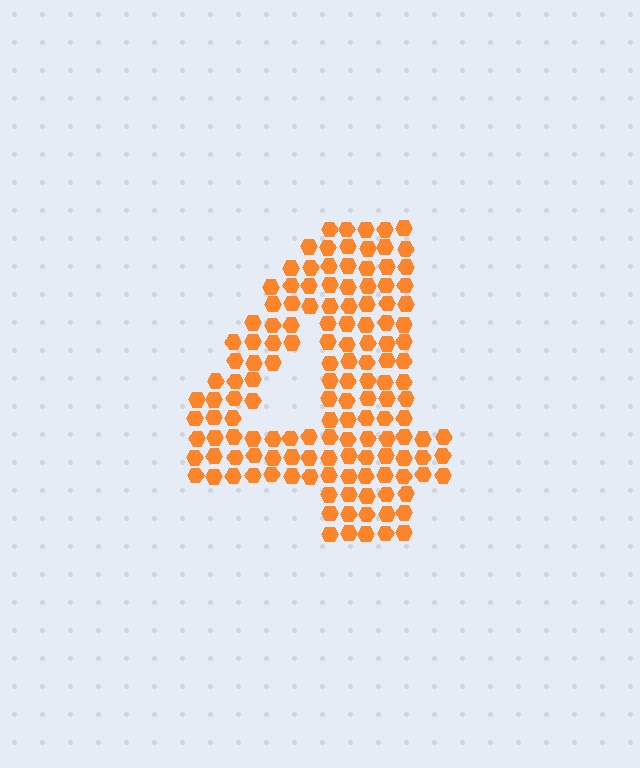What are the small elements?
The small elements are hexagons.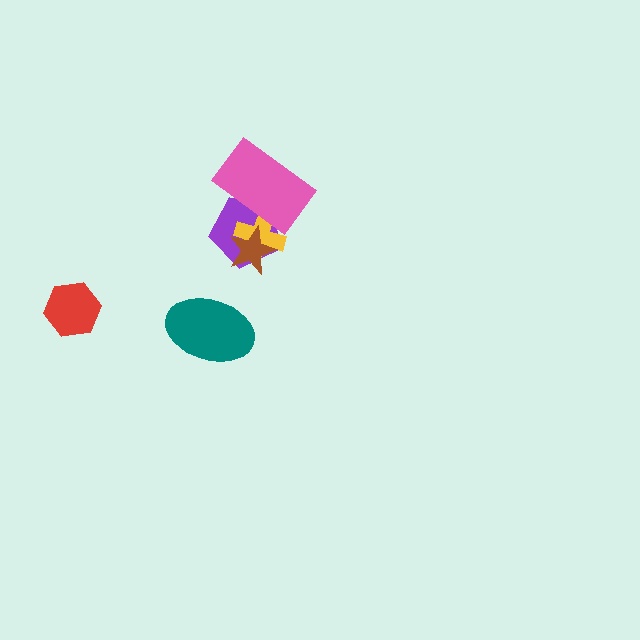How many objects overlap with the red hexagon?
0 objects overlap with the red hexagon.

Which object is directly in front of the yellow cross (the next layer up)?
The pink rectangle is directly in front of the yellow cross.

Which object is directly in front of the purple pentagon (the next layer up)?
The yellow cross is directly in front of the purple pentagon.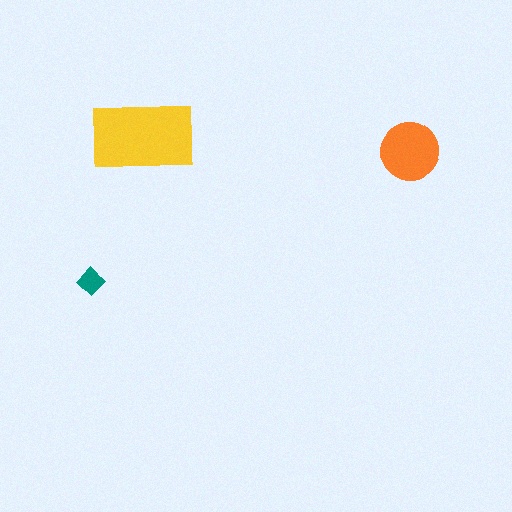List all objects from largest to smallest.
The yellow rectangle, the orange circle, the teal diamond.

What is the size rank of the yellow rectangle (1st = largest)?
1st.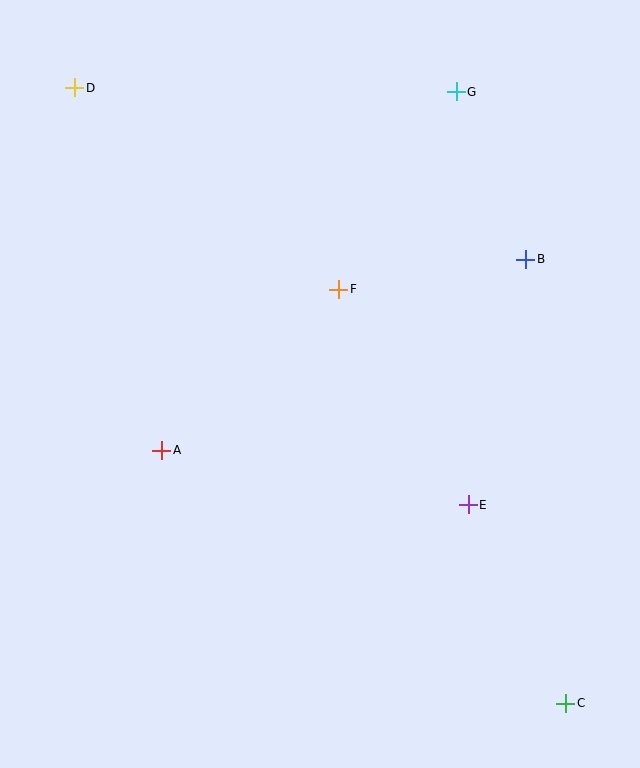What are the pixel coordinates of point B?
Point B is at (526, 259).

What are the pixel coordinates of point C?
Point C is at (566, 703).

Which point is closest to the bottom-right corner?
Point C is closest to the bottom-right corner.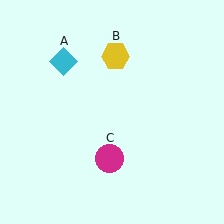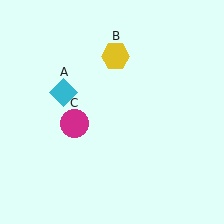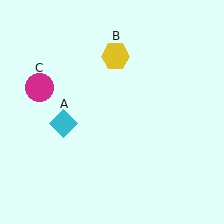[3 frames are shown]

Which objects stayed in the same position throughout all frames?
Yellow hexagon (object B) remained stationary.